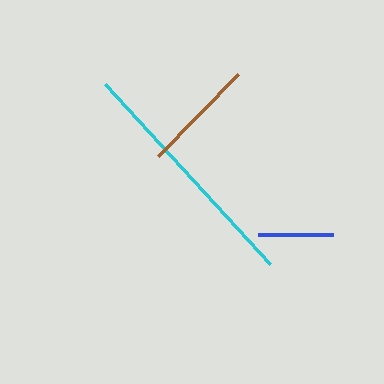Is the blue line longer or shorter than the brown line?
The brown line is longer than the blue line.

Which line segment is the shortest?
The blue line is the shortest at approximately 75 pixels.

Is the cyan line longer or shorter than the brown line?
The cyan line is longer than the brown line.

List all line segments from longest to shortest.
From longest to shortest: cyan, brown, blue.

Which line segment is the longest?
The cyan line is the longest at approximately 244 pixels.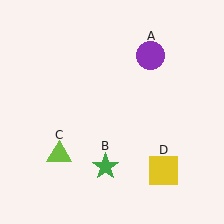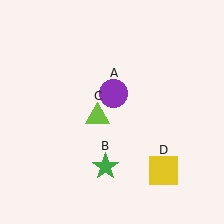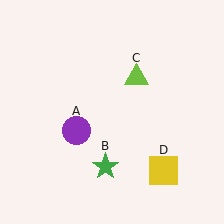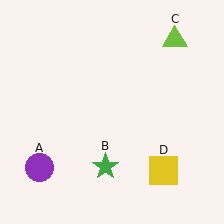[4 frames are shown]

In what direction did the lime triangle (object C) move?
The lime triangle (object C) moved up and to the right.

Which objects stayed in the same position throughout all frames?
Green star (object B) and yellow square (object D) remained stationary.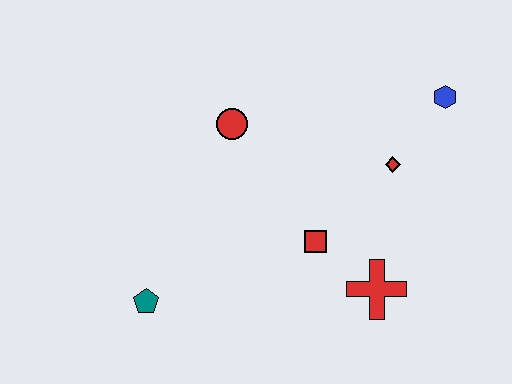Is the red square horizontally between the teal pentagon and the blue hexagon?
Yes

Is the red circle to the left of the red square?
Yes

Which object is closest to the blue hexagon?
The red diamond is closest to the blue hexagon.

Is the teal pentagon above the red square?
No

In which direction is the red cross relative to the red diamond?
The red cross is below the red diamond.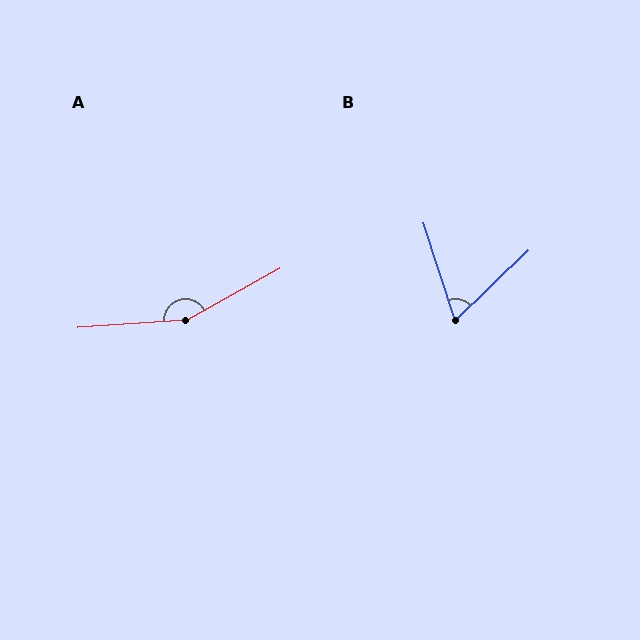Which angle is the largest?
A, at approximately 155 degrees.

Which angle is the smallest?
B, at approximately 64 degrees.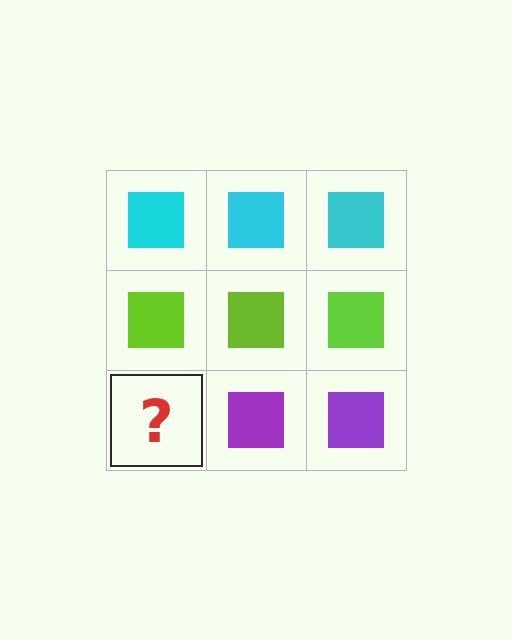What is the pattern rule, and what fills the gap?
The rule is that each row has a consistent color. The gap should be filled with a purple square.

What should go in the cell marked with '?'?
The missing cell should contain a purple square.